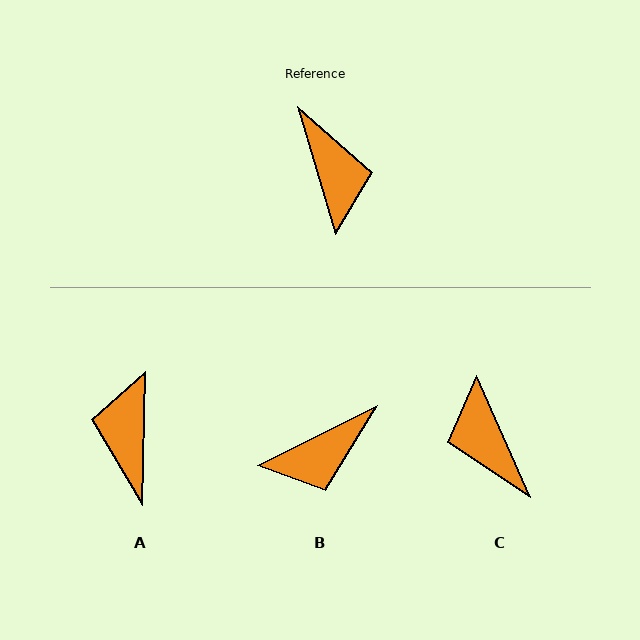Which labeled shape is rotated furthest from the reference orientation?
C, about 173 degrees away.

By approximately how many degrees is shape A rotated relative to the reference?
Approximately 162 degrees counter-clockwise.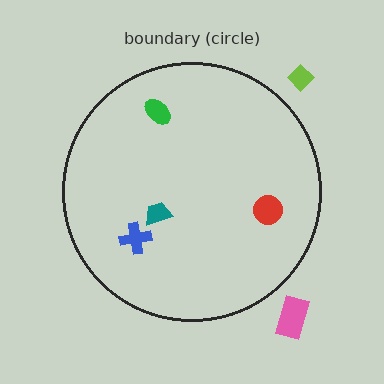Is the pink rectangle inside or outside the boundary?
Outside.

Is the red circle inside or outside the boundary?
Inside.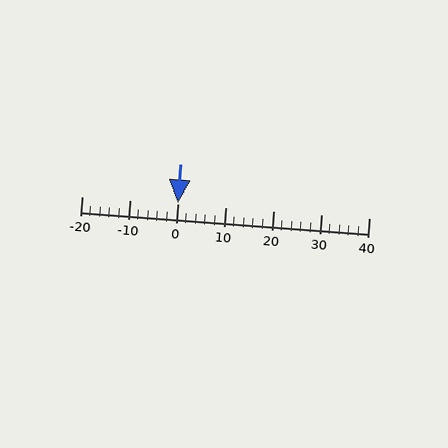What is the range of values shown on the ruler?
The ruler shows values from -20 to 40.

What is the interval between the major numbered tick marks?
The major tick marks are spaced 10 units apart.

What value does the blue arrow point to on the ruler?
The blue arrow points to approximately 0.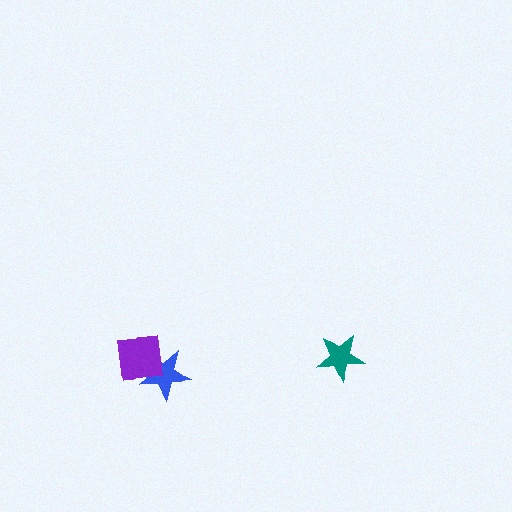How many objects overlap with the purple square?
1 object overlaps with the purple square.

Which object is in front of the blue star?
The purple square is in front of the blue star.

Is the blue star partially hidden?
Yes, it is partially covered by another shape.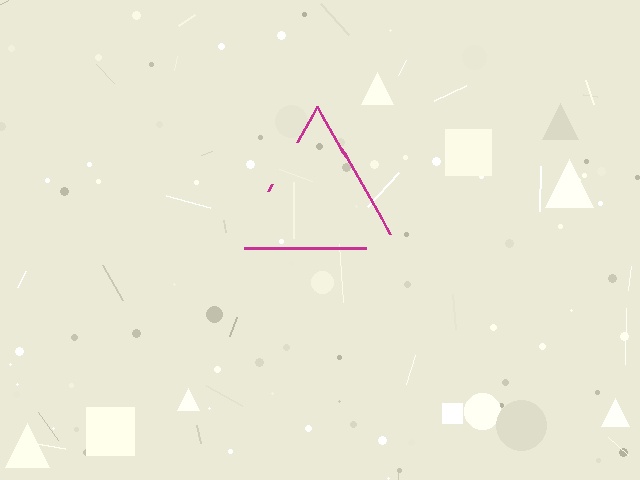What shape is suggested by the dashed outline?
The dashed outline suggests a triangle.